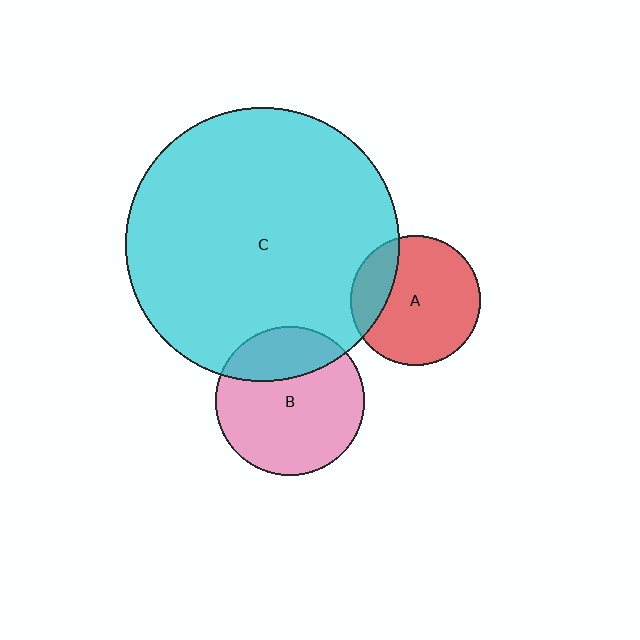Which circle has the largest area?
Circle C (cyan).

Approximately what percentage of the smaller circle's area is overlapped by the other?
Approximately 25%.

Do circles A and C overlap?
Yes.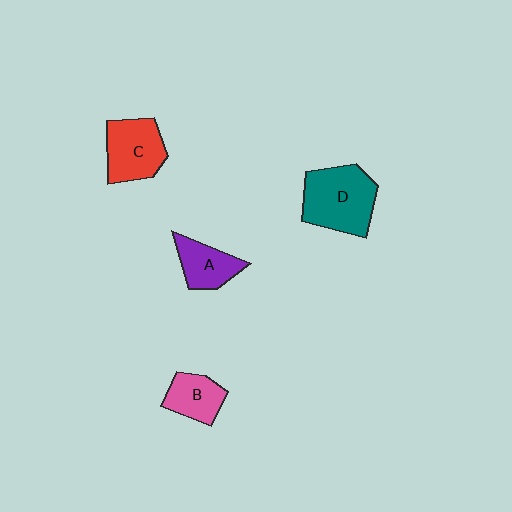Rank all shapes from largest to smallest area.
From largest to smallest: D (teal), C (red), A (purple), B (pink).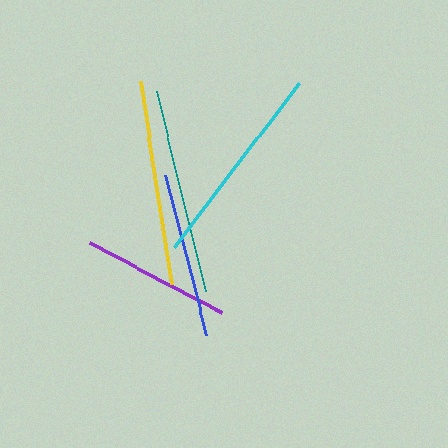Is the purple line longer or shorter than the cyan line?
The cyan line is longer than the purple line.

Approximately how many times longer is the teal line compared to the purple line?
The teal line is approximately 1.4 times the length of the purple line.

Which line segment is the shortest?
The purple line is the shortest at approximately 150 pixels.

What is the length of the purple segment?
The purple segment is approximately 150 pixels long.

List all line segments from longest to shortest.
From longest to shortest: teal, yellow, cyan, blue, purple.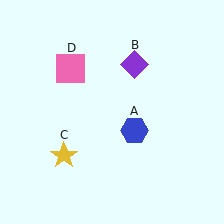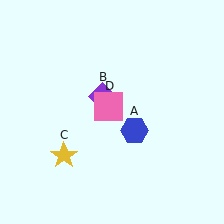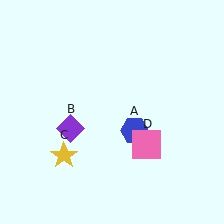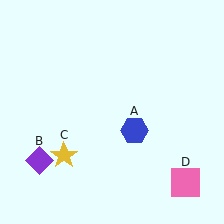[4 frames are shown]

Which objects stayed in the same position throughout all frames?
Blue hexagon (object A) and yellow star (object C) remained stationary.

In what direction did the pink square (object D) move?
The pink square (object D) moved down and to the right.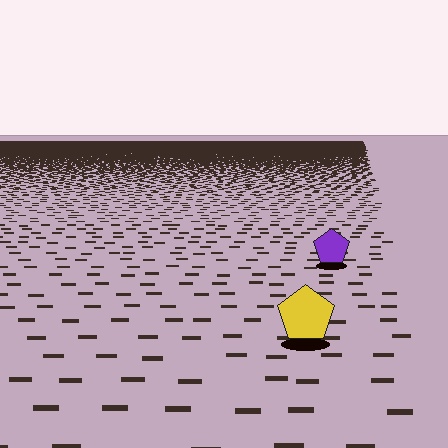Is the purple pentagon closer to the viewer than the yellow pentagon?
No. The yellow pentagon is closer — you can tell from the texture gradient: the ground texture is coarser near it.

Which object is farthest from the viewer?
The purple pentagon is farthest from the viewer. It appears smaller and the ground texture around it is denser.